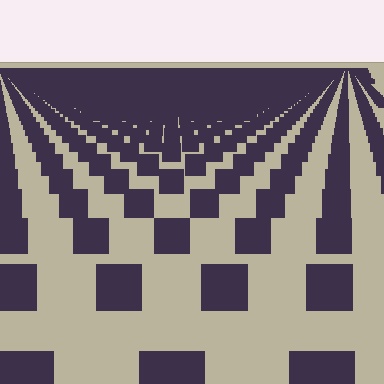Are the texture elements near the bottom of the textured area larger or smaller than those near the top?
Larger. Near the bottom, elements are closer to the viewer and appear at a bigger on-screen size.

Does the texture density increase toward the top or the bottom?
Density increases toward the top.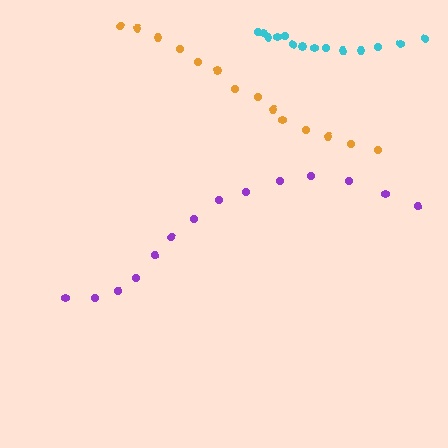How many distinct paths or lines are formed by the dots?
There are 3 distinct paths.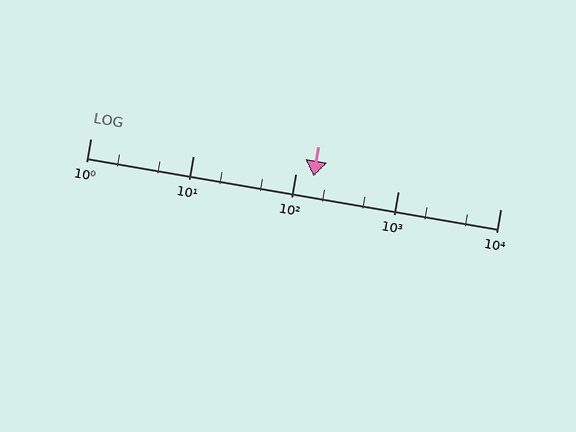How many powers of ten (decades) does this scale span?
The scale spans 4 decades, from 1 to 10000.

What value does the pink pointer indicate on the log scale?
The pointer indicates approximately 150.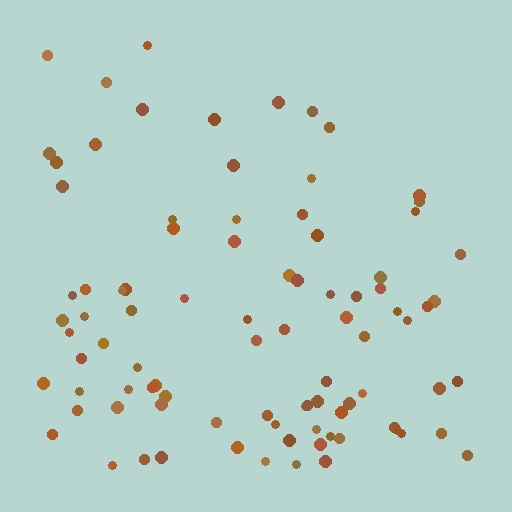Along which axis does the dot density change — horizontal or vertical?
Vertical.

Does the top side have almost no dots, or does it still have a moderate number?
Still a moderate number, just noticeably fewer than the bottom.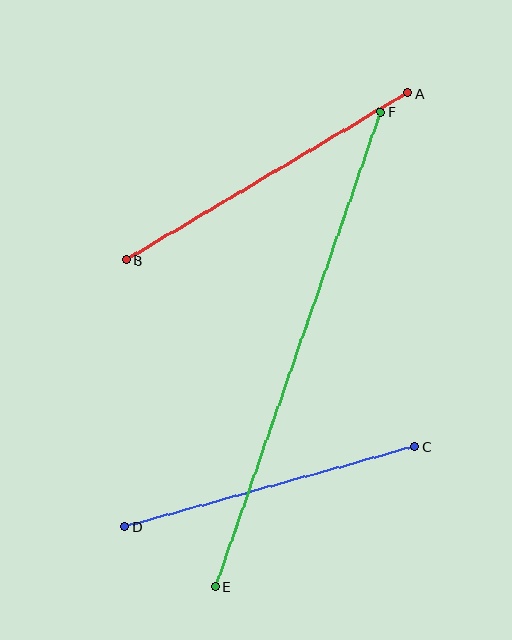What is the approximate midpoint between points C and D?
The midpoint is at approximately (270, 486) pixels.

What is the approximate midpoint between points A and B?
The midpoint is at approximately (267, 176) pixels.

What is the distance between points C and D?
The distance is approximately 301 pixels.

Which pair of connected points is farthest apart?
Points E and F are farthest apart.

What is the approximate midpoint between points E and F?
The midpoint is at approximately (298, 349) pixels.